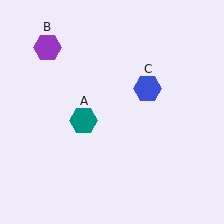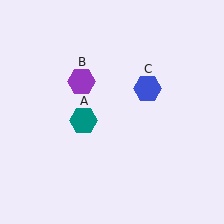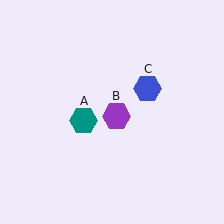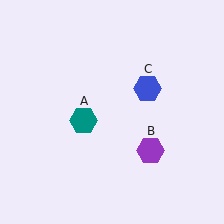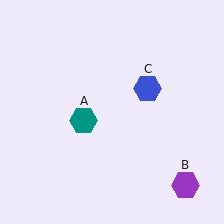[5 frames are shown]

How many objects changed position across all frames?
1 object changed position: purple hexagon (object B).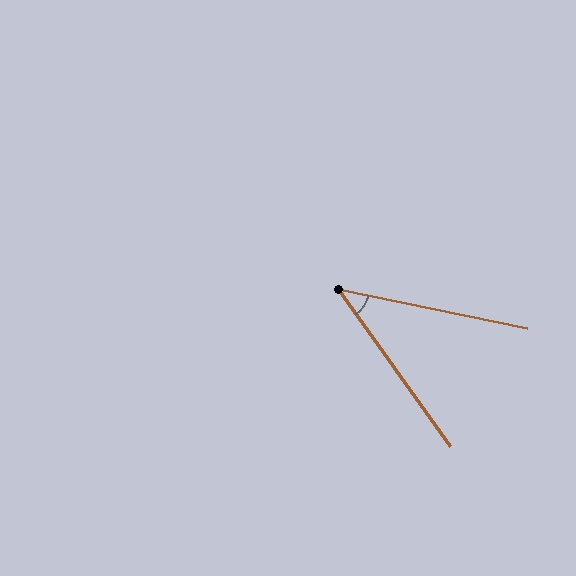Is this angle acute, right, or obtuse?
It is acute.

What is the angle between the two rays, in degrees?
Approximately 43 degrees.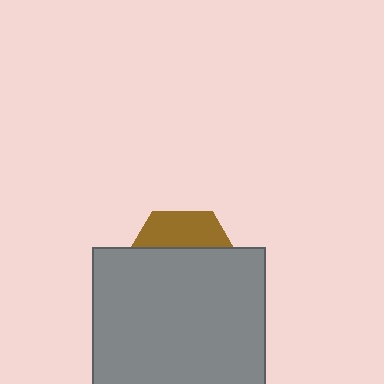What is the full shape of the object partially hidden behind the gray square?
The partially hidden object is a brown hexagon.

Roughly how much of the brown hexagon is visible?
A small part of it is visible (roughly 31%).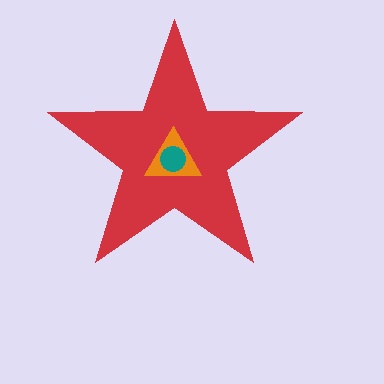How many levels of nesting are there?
3.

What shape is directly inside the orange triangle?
The teal circle.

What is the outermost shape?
The red star.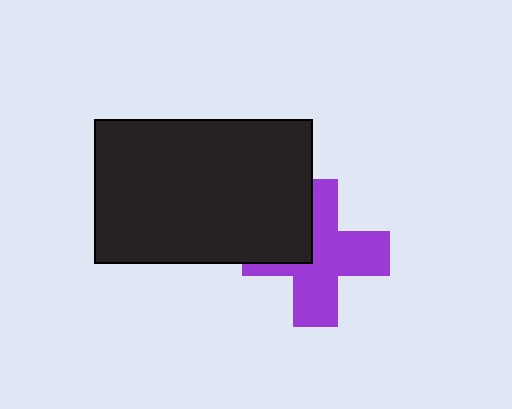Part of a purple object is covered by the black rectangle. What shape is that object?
It is a cross.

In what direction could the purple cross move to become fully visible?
The purple cross could move toward the lower-right. That would shift it out from behind the black rectangle entirely.